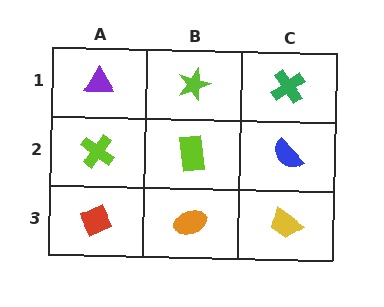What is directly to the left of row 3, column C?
An orange ellipse.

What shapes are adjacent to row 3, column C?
A blue semicircle (row 2, column C), an orange ellipse (row 3, column B).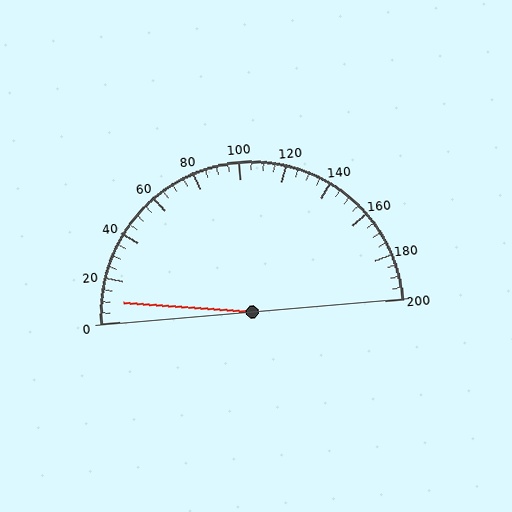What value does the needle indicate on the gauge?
The needle indicates approximately 10.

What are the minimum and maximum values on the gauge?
The gauge ranges from 0 to 200.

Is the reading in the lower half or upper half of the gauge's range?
The reading is in the lower half of the range (0 to 200).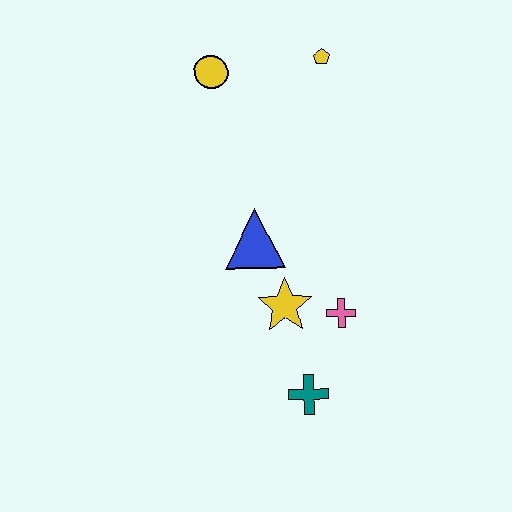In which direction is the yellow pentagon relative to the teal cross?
The yellow pentagon is above the teal cross.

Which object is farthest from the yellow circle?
The teal cross is farthest from the yellow circle.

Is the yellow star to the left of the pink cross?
Yes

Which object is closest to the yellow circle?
The yellow pentagon is closest to the yellow circle.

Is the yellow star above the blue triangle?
No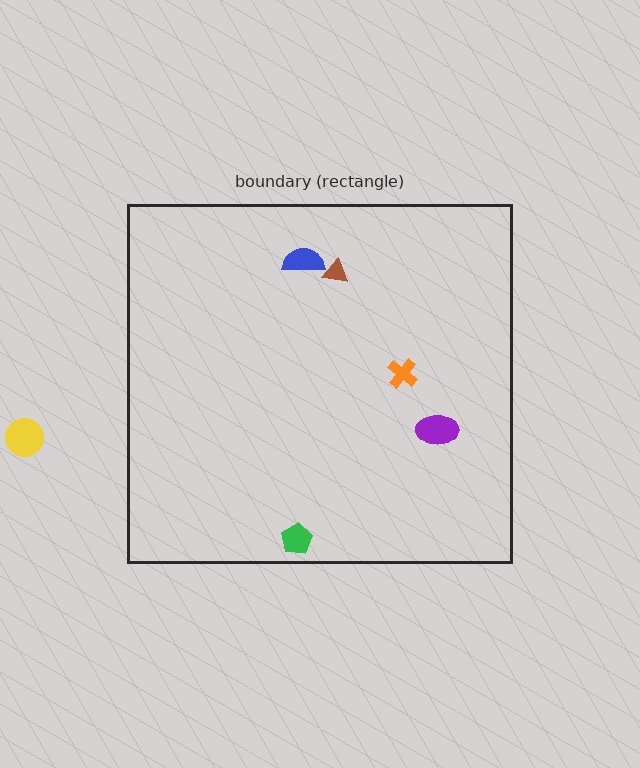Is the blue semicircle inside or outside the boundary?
Inside.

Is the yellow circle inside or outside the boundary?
Outside.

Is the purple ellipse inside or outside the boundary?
Inside.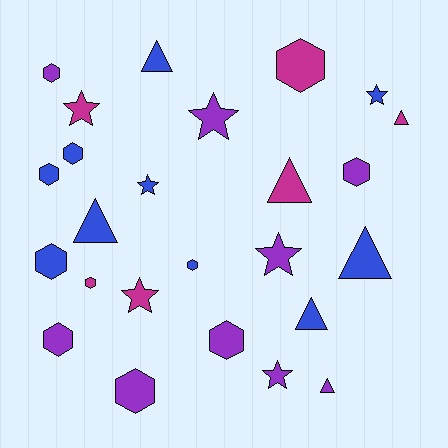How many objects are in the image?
There are 25 objects.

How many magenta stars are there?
There are 2 magenta stars.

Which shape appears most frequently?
Hexagon, with 11 objects.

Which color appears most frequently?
Blue, with 10 objects.